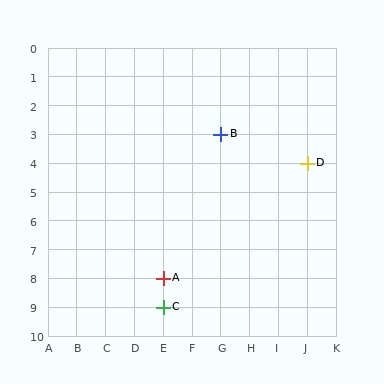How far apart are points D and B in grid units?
Points D and B are 3 columns and 1 row apart (about 3.2 grid units diagonally).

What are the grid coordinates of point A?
Point A is at grid coordinates (E, 8).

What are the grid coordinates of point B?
Point B is at grid coordinates (G, 3).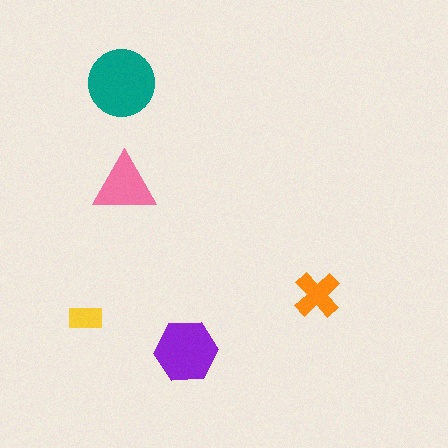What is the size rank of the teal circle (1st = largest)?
1st.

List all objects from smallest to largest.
The yellow rectangle, the orange cross, the pink triangle, the purple hexagon, the teal circle.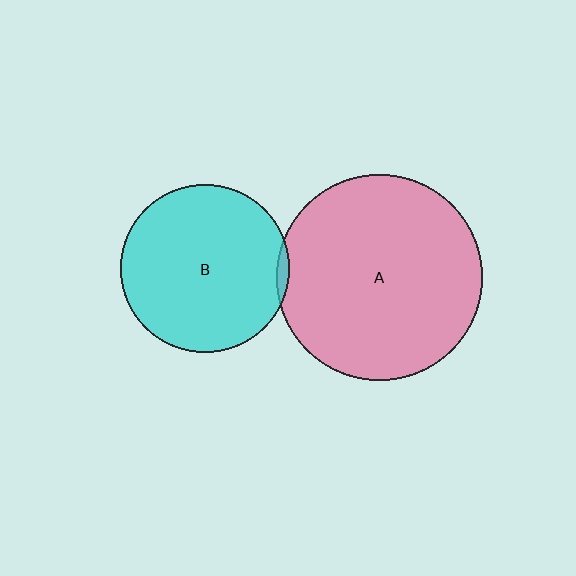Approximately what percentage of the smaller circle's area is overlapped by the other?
Approximately 5%.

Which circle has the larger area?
Circle A (pink).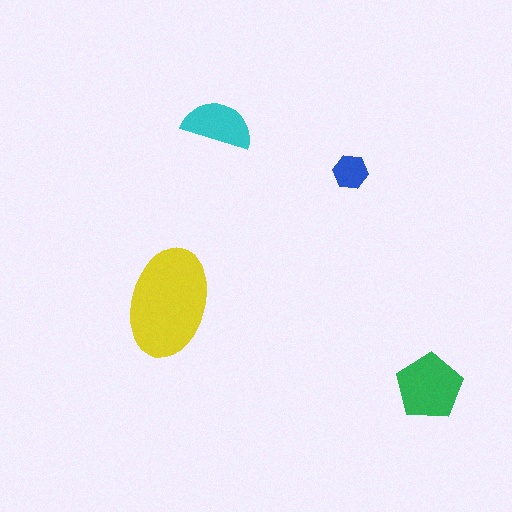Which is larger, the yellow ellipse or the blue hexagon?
The yellow ellipse.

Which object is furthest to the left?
The yellow ellipse is leftmost.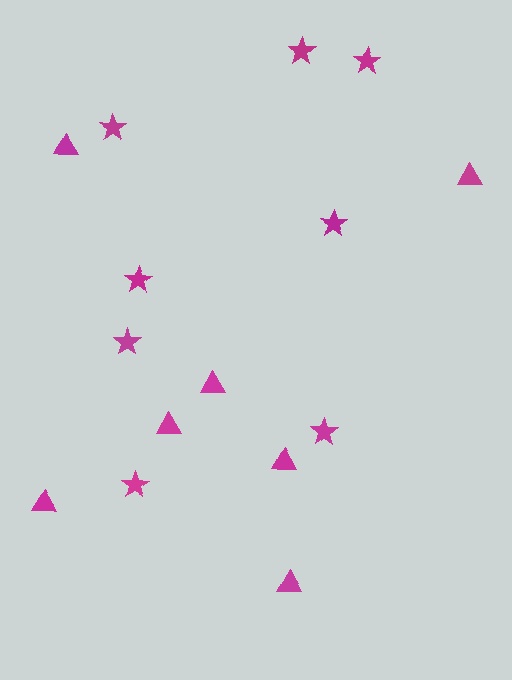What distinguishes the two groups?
There are 2 groups: one group of triangles (7) and one group of stars (8).